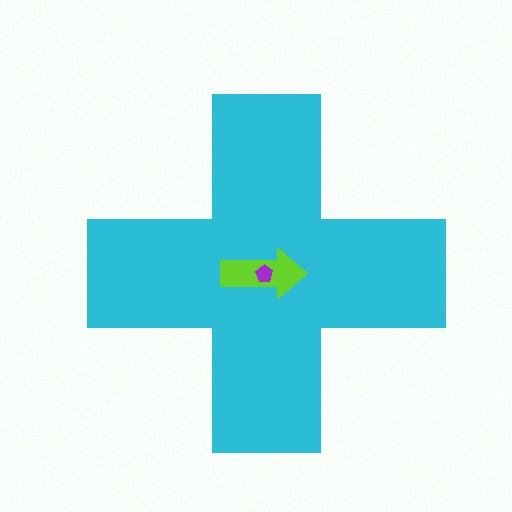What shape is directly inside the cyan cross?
The lime arrow.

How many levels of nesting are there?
3.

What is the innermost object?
The purple pentagon.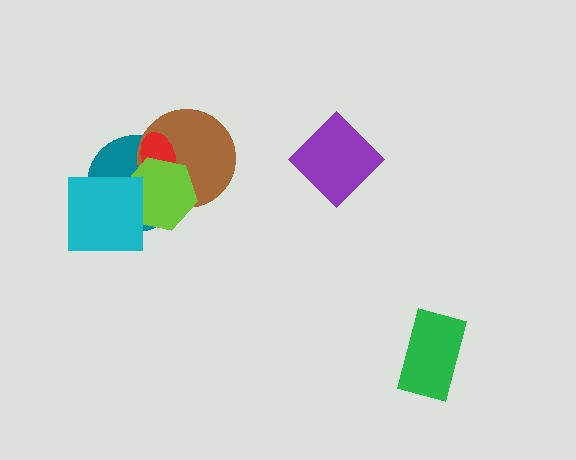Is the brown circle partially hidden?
Yes, it is partially covered by another shape.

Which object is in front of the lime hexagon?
The cyan square is in front of the lime hexagon.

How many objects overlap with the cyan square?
2 objects overlap with the cyan square.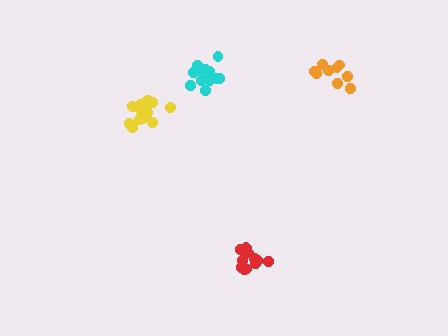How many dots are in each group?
Group 1: 12 dots, Group 2: 14 dots, Group 3: 14 dots, Group 4: 9 dots (49 total).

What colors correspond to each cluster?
The clusters are colored: red, yellow, cyan, orange.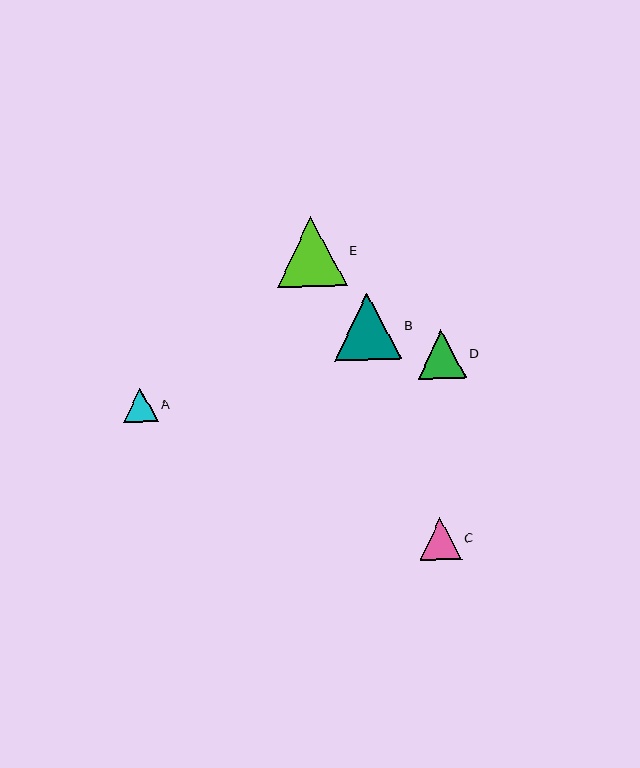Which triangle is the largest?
Triangle E is the largest with a size of approximately 70 pixels.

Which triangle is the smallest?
Triangle A is the smallest with a size of approximately 35 pixels.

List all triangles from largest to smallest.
From largest to smallest: E, B, D, C, A.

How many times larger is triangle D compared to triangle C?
Triangle D is approximately 1.2 times the size of triangle C.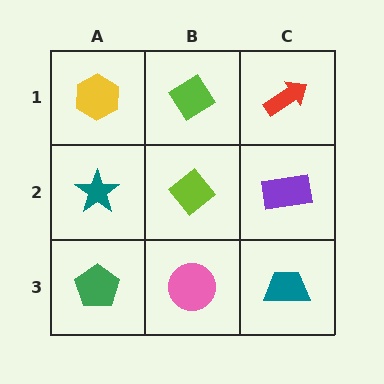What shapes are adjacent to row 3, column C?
A purple rectangle (row 2, column C), a pink circle (row 3, column B).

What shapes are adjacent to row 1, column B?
A lime diamond (row 2, column B), a yellow hexagon (row 1, column A), a red arrow (row 1, column C).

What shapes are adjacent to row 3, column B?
A lime diamond (row 2, column B), a green pentagon (row 3, column A), a teal trapezoid (row 3, column C).